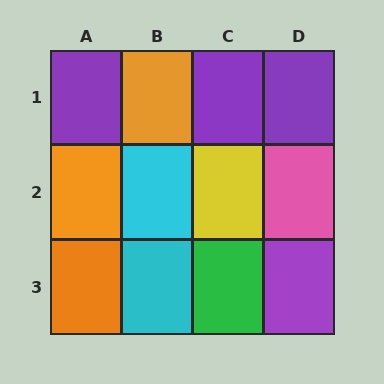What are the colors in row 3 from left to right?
Orange, cyan, green, purple.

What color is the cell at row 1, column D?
Purple.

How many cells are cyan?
2 cells are cyan.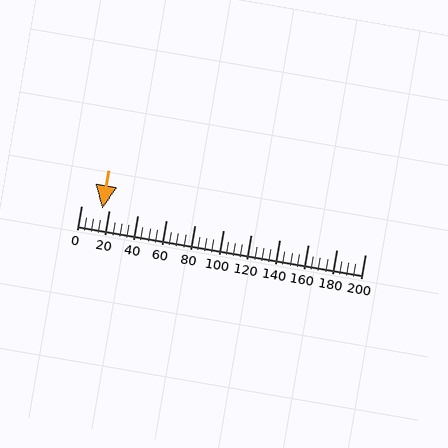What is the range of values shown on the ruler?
The ruler shows values from 0 to 200.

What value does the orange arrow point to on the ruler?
The orange arrow points to approximately 15.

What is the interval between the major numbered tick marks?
The major tick marks are spaced 20 units apart.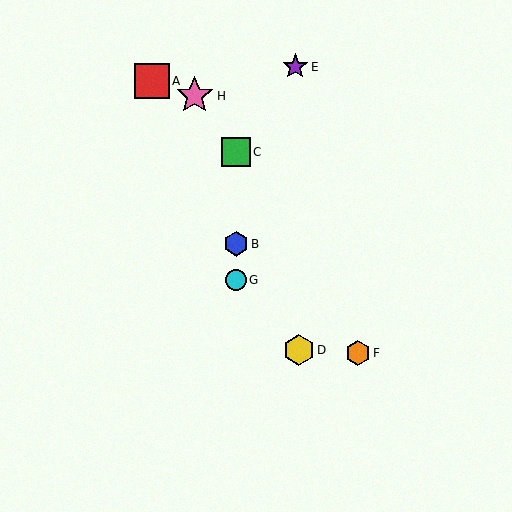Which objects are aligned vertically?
Objects B, C, G are aligned vertically.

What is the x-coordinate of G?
Object G is at x≈236.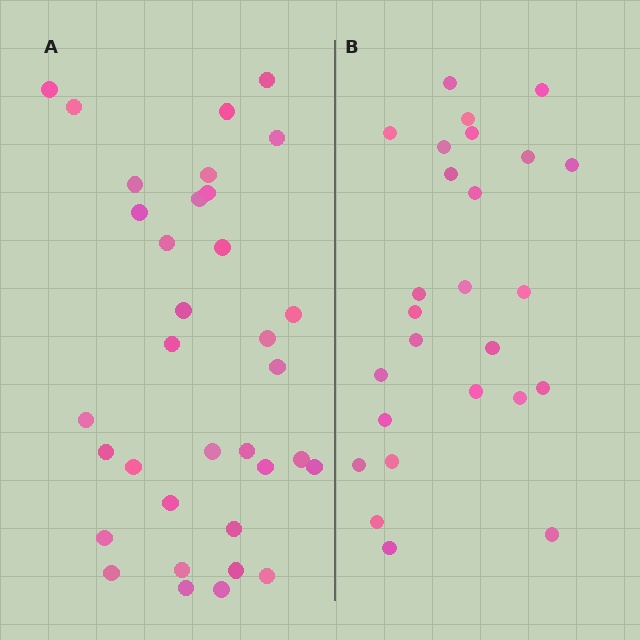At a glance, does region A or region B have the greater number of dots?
Region A (the left region) has more dots.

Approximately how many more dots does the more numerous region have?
Region A has roughly 8 or so more dots than region B.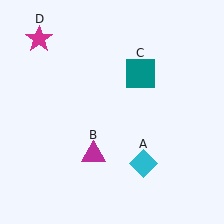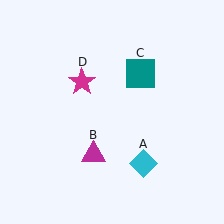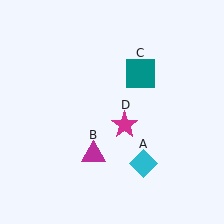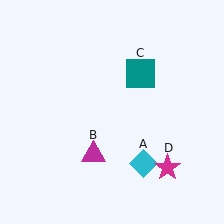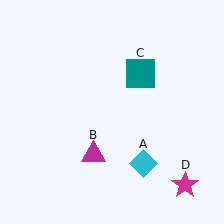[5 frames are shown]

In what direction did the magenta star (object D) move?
The magenta star (object D) moved down and to the right.